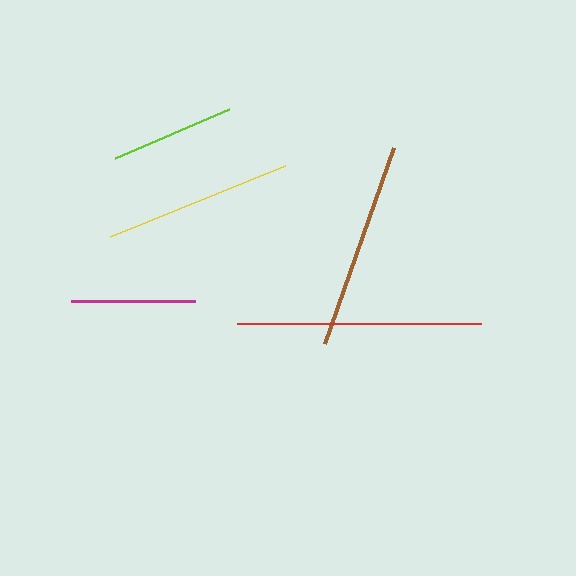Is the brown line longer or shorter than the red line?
The red line is longer than the brown line.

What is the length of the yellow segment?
The yellow segment is approximately 189 pixels long.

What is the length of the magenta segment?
The magenta segment is approximately 123 pixels long.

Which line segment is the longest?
The red line is the longest at approximately 244 pixels.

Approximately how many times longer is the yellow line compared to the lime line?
The yellow line is approximately 1.5 times the length of the lime line.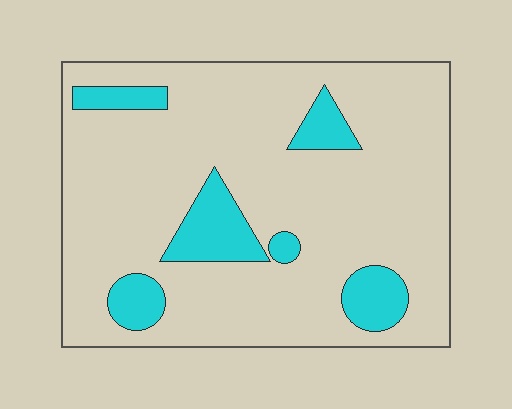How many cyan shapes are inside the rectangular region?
6.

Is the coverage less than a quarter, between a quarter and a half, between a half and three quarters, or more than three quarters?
Less than a quarter.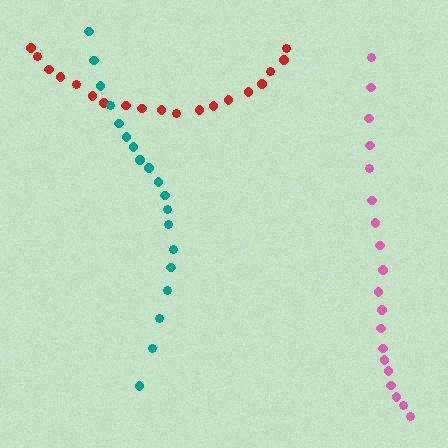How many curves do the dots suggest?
There are 3 distinct paths.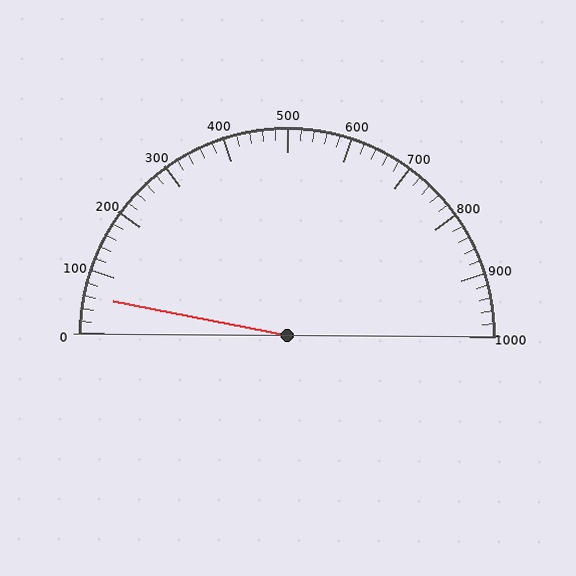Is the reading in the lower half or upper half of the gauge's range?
The reading is in the lower half of the range (0 to 1000).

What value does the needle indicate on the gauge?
The needle indicates approximately 60.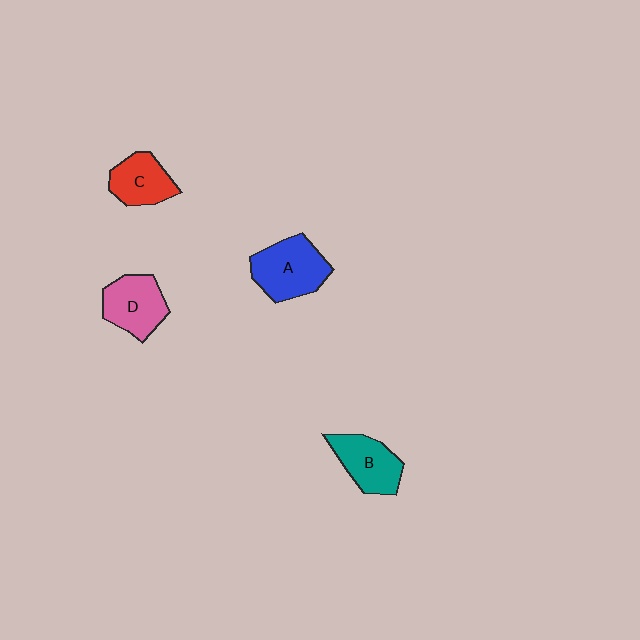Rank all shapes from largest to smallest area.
From largest to smallest: A (blue), D (pink), B (teal), C (red).